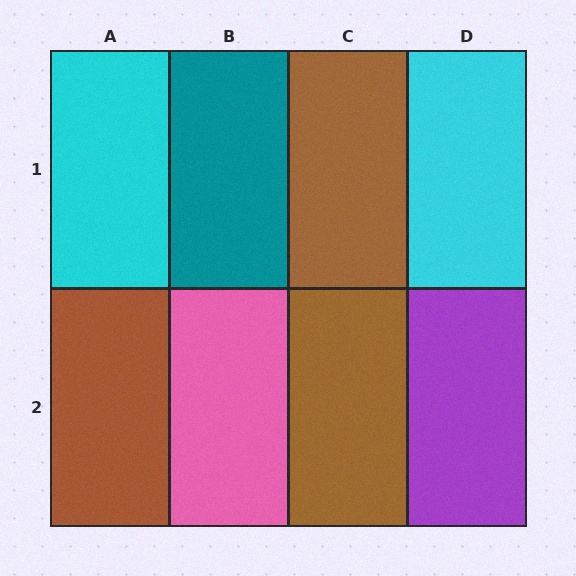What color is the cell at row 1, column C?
Brown.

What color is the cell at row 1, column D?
Cyan.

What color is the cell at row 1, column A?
Cyan.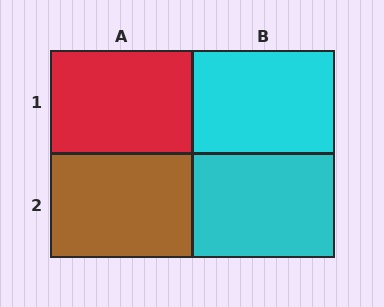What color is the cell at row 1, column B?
Cyan.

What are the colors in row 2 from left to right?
Brown, cyan.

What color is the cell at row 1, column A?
Red.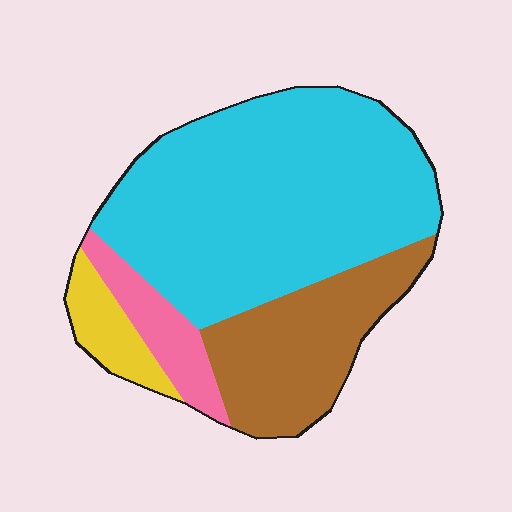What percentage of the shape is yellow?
Yellow covers 7% of the shape.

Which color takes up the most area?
Cyan, at roughly 60%.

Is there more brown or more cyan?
Cyan.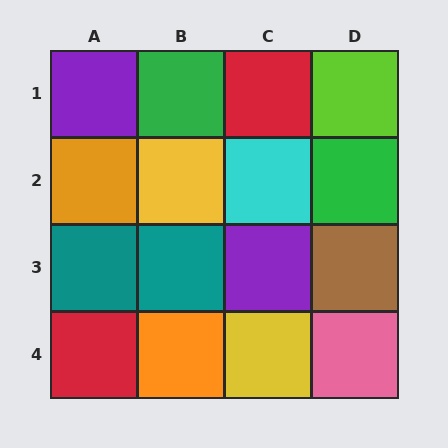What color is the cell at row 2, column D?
Green.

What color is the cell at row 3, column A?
Teal.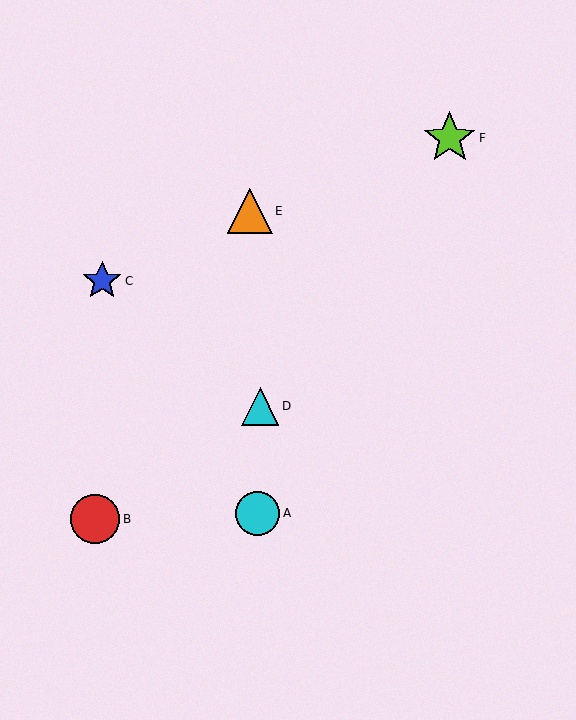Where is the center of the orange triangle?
The center of the orange triangle is at (250, 211).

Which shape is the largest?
The lime star (labeled F) is the largest.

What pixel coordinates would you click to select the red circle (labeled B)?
Click at (95, 519) to select the red circle B.